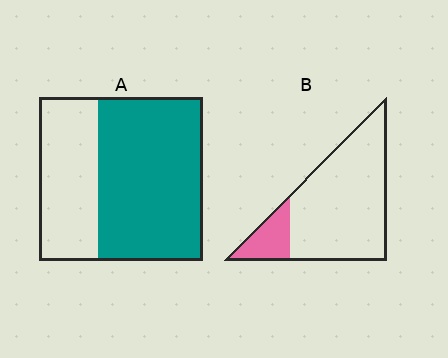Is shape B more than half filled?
No.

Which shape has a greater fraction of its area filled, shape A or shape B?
Shape A.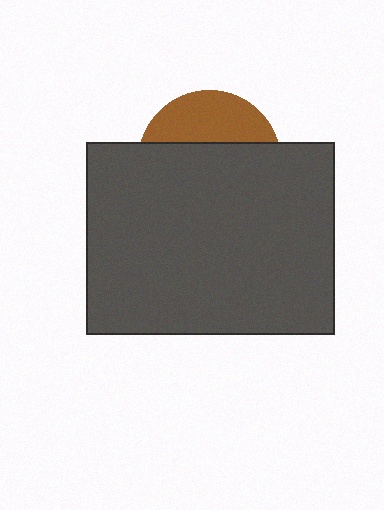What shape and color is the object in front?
The object in front is a dark gray rectangle.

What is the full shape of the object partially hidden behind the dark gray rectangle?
The partially hidden object is a brown circle.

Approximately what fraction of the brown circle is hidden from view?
Roughly 68% of the brown circle is hidden behind the dark gray rectangle.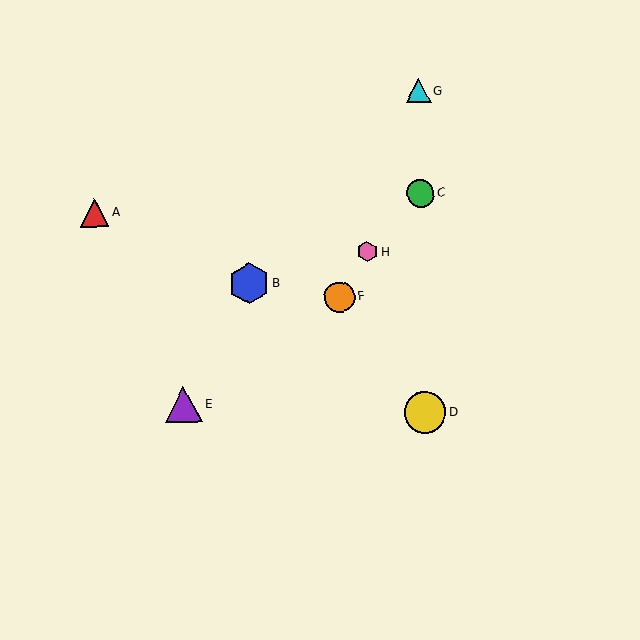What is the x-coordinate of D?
Object D is at x≈425.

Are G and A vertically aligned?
No, G is at x≈418 and A is at x≈94.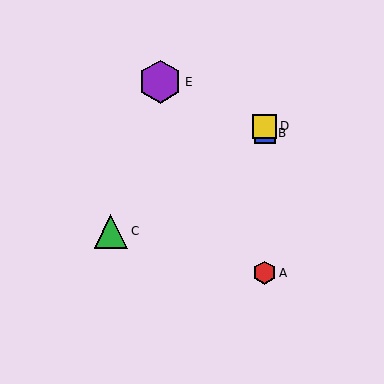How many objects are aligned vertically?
3 objects (A, B, D) are aligned vertically.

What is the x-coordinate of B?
Object B is at x≈265.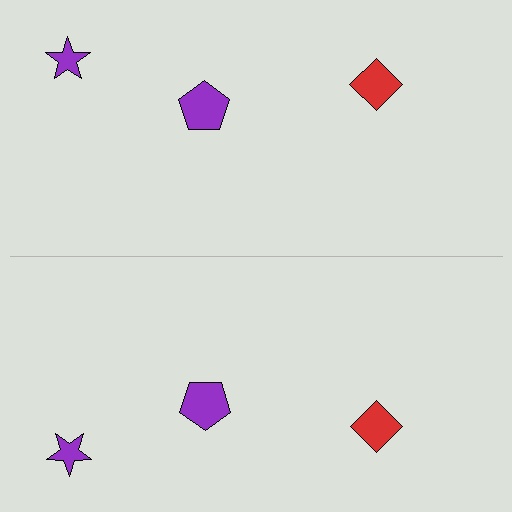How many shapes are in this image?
There are 6 shapes in this image.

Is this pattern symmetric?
Yes, this pattern has bilateral (reflection) symmetry.